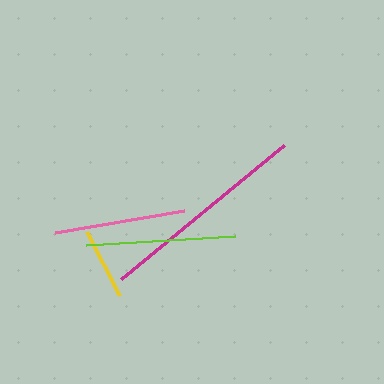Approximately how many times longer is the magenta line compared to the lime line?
The magenta line is approximately 1.4 times the length of the lime line.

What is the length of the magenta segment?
The magenta segment is approximately 211 pixels long.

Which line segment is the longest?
The magenta line is the longest at approximately 211 pixels.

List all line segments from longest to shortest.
From longest to shortest: magenta, lime, pink, yellow.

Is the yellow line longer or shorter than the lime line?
The lime line is longer than the yellow line.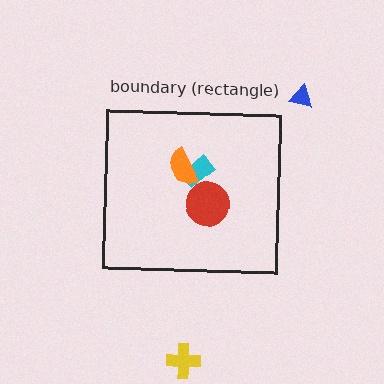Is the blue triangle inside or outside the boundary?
Outside.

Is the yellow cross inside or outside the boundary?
Outside.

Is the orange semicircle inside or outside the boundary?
Inside.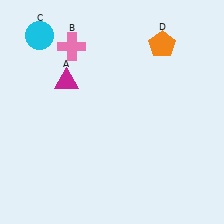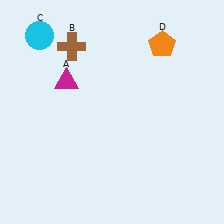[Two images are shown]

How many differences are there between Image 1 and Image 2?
There is 1 difference between the two images.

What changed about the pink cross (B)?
In Image 1, B is pink. In Image 2, it changed to brown.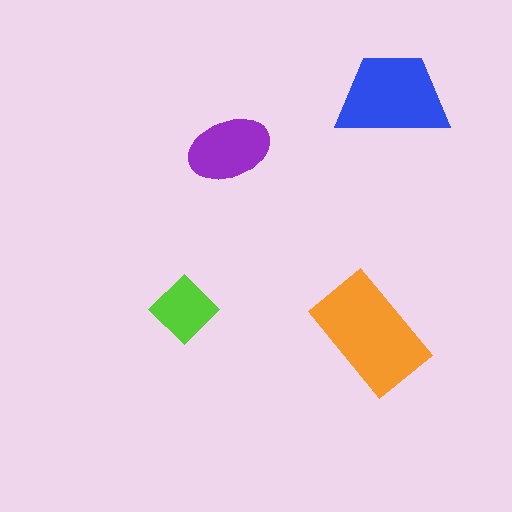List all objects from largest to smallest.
The orange rectangle, the blue trapezoid, the purple ellipse, the lime diamond.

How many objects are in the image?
There are 4 objects in the image.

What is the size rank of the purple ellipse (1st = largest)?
3rd.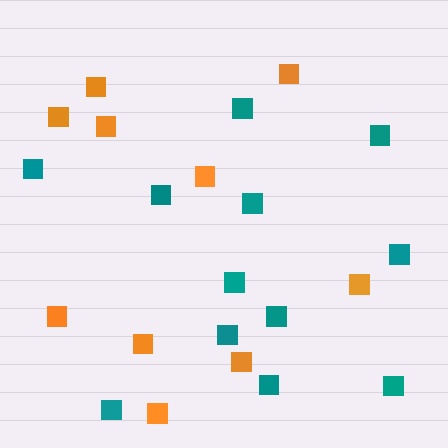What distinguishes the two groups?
There are 2 groups: one group of orange squares (10) and one group of teal squares (12).